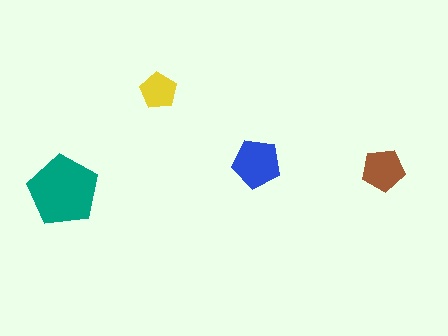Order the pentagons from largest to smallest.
the teal one, the blue one, the brown one, the yellow one.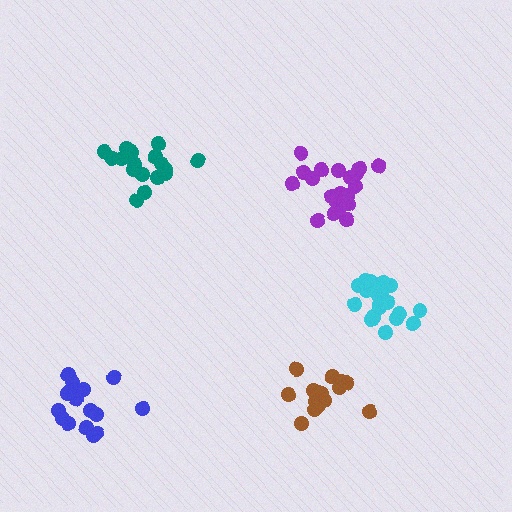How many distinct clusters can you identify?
There are 5 distinct clusters.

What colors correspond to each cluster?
The clusters are colored: brown, blue, purple, teal, cyan.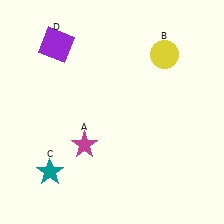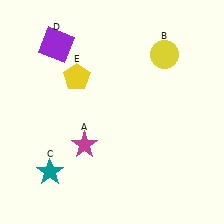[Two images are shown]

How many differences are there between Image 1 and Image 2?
There is 1 difference between the two images.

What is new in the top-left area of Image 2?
A yellow pentagon (E) was added in the top-left area of Image 2.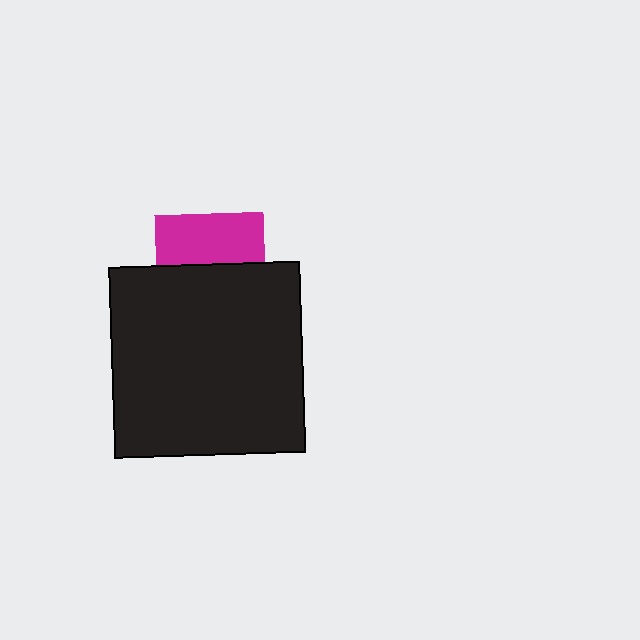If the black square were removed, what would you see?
You would see the complete magenta square.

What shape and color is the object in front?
The object in front is a black square.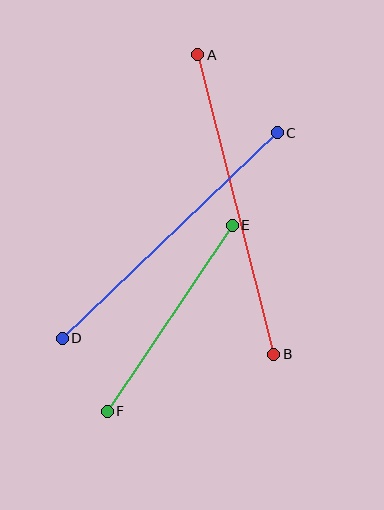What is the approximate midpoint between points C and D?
The midpoint is at approximately (170, 236) pixels.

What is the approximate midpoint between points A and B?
The midpoint is at approximately (236, 204) pixels.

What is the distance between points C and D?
The distance is approximately 298 pixels.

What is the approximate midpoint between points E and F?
The midpoint is at approximately (170, 318) pixels.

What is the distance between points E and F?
The distance is approximately 224 pixels.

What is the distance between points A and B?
The distance is approximately 309 pixels.